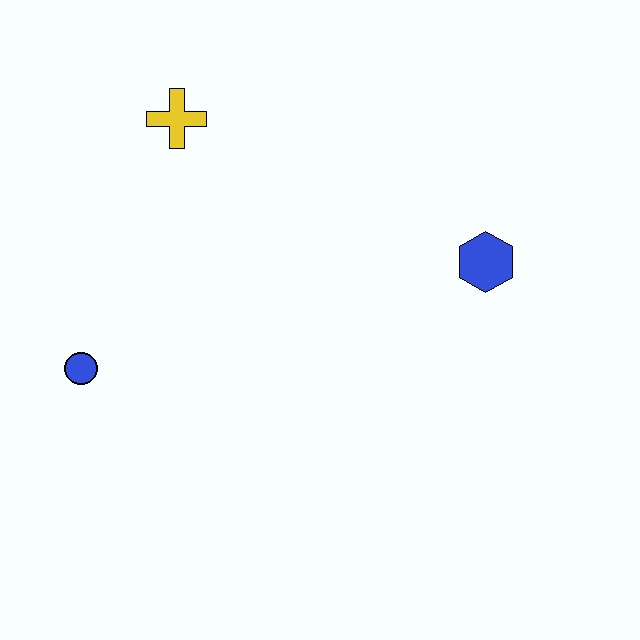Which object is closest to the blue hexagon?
The yellow cross is closest to the blue hexagon.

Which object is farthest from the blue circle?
The blue hexagon is farthest from the blue circle.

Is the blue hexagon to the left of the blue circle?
No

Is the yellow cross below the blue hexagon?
No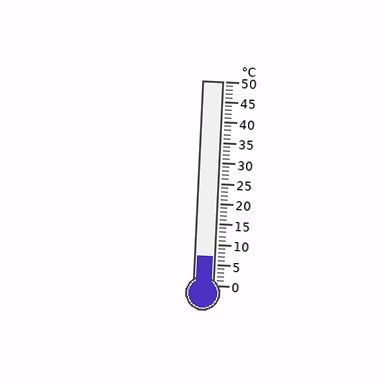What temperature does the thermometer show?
The thermometer shows approximately 7°C.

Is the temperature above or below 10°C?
The temperature is below 10°C.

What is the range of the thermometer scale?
The thermometer scale ranges from 0°C to 50°C.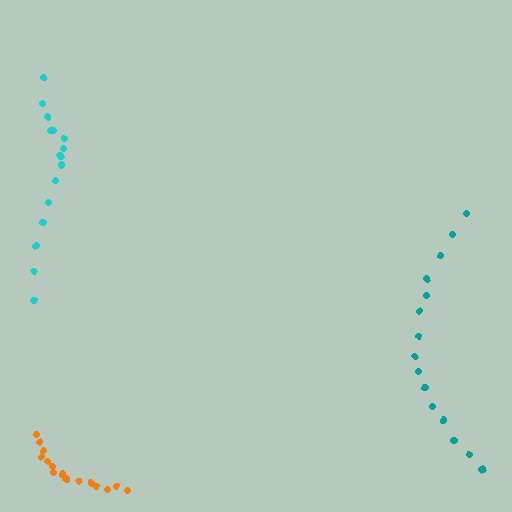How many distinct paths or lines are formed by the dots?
There are 3 distinct paths.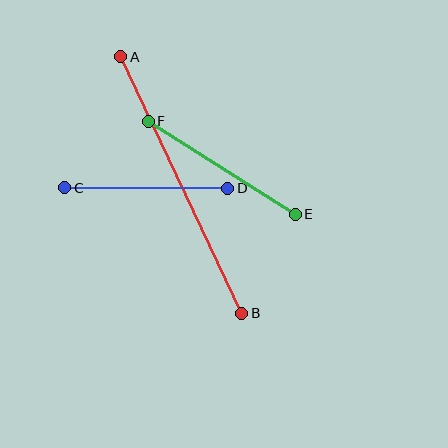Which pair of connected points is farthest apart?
Points A and B are farthest apart.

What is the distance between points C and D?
The distance is approximately 163 pixels.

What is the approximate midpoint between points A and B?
The midpoint is at approximately (181, 185) pixels.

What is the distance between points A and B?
The distance is approximately 283 pixels.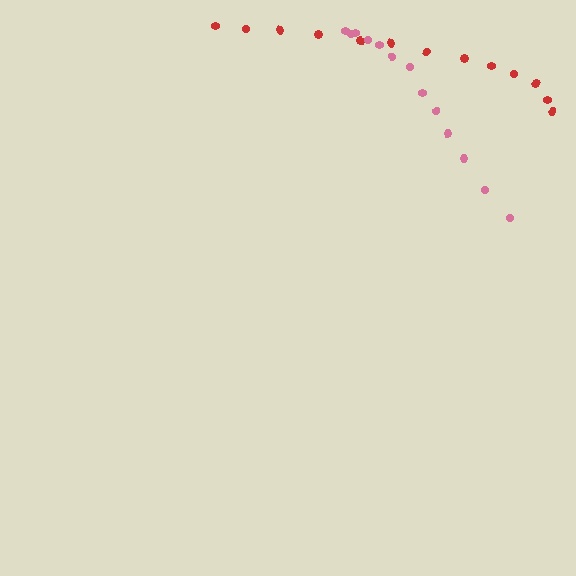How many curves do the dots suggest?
There are 2 distinct paths.